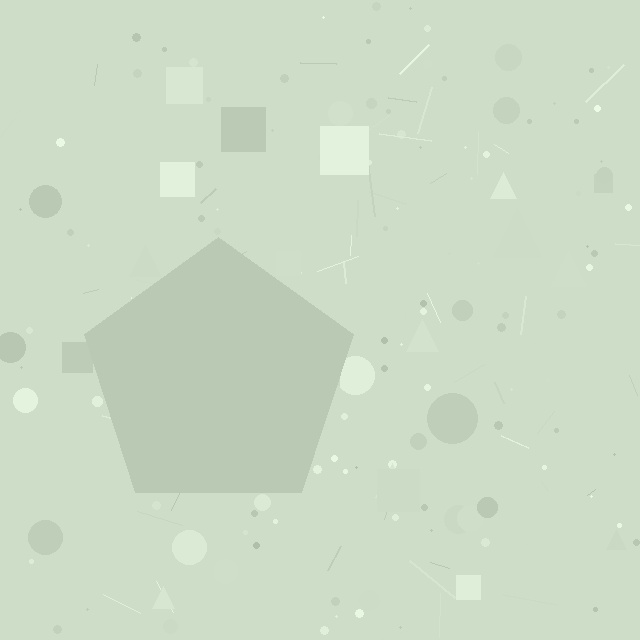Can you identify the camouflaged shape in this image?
The camouflaged shape is a pentagon.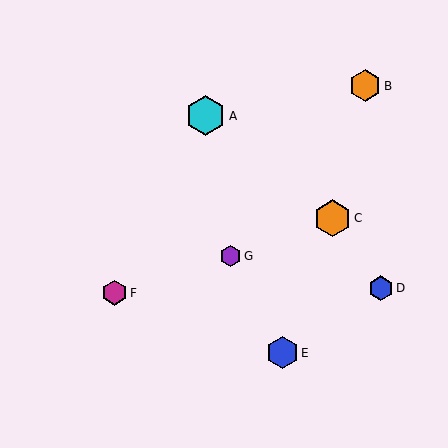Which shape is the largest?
The cyan hexagon (labeled A) is the largest.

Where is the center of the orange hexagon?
The center of the orange hexagon is at (332, 218).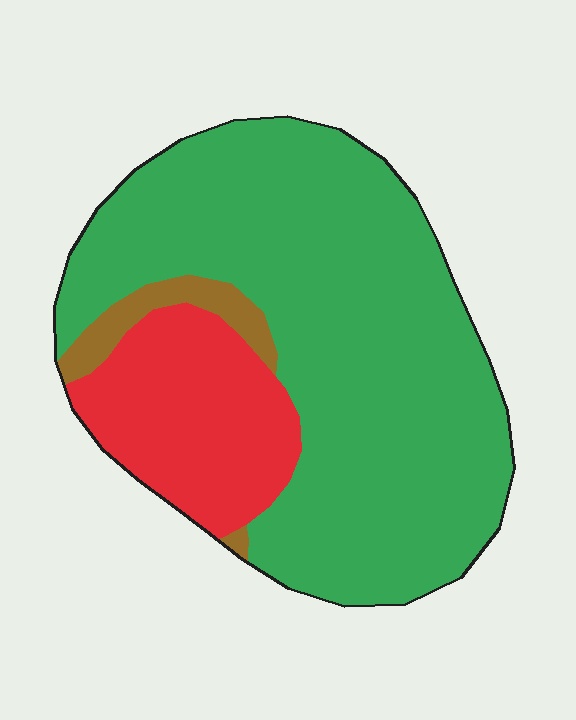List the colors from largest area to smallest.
From largest to smallest: green, red, brown.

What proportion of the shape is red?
Red takes up between a sixth and a third of the shape.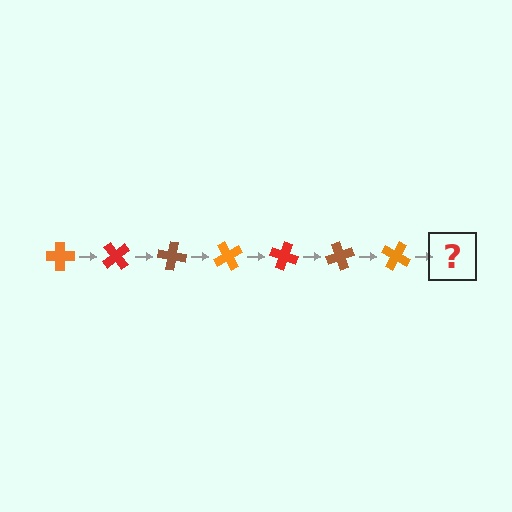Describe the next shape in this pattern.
It should be a red cross, rotated 350 degrees from the start.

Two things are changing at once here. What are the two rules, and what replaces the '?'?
The two rules are that it rotates 50 degrees each step and the color cycles through orange, red, and brown. The '?' should be a red cross, rotated 350 degrees from the start.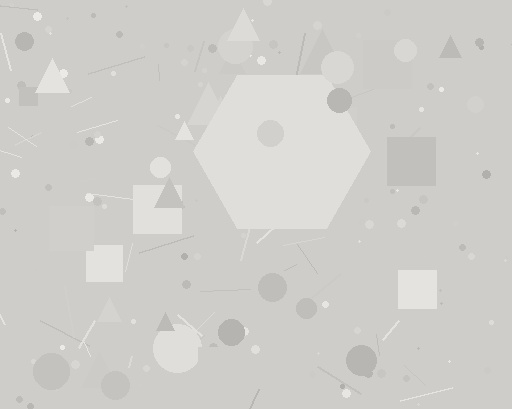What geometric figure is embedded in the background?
A hexagon is embedded in the background.